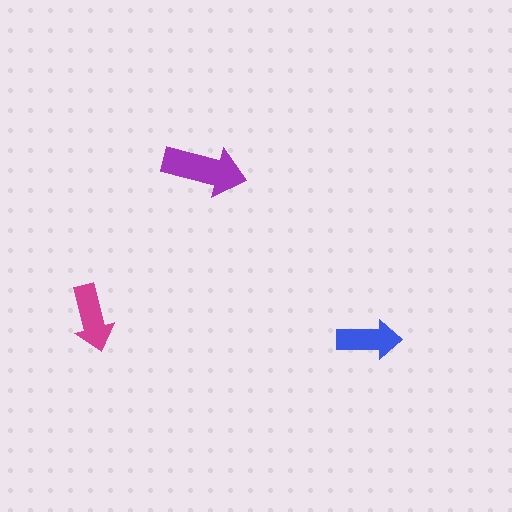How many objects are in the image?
There are 3 objects in the image.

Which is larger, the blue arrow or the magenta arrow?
The magenta one.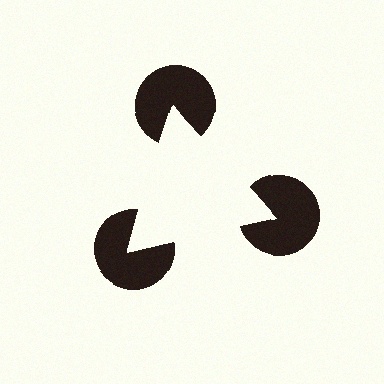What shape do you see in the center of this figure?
An illusory triangle — its edges are inferred from the aligned wedge cuts in the pac-man discs, not physically drawn.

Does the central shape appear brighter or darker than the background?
It typically appears slightly brighter than the background, even though no actual brightness change is drawn.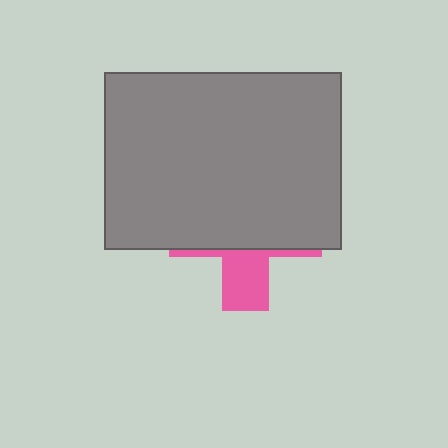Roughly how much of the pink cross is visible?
A small part of it is visible (roughly 31%).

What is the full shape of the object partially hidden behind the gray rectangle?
The partially hidden object is a pink cross.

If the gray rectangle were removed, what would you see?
You would see the complete pink cross.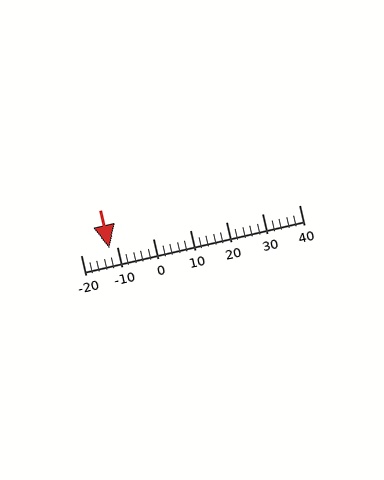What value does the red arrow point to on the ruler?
The red arrow points to approximately -12.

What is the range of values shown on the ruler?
The ruler shows values from -20 to 40.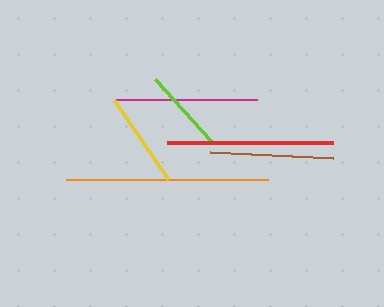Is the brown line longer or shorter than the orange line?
The orange line is longer than the brown line.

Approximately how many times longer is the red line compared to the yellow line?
The red line is approximately 1.7 times the length of the yellow line.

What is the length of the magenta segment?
The magenta segment is approximately 142 pixels long.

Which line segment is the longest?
The orange line is the longest at approximately 202 pixels.